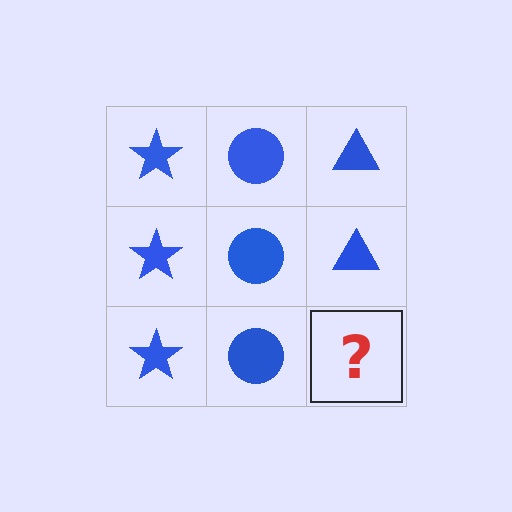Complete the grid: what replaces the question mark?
The question mark should be replaced with a blue triangle.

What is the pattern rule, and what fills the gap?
The rule is that each column has a consistent shape. The gap should be filled with a blue triangle.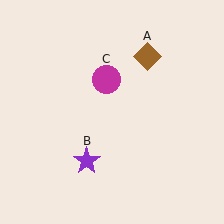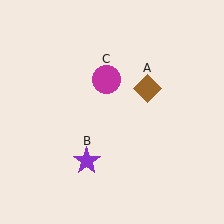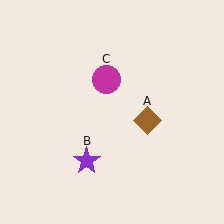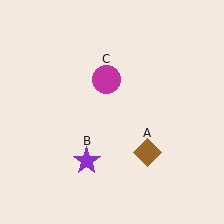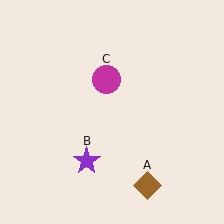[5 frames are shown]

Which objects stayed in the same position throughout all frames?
Purple star (object B) and magenta circle (object C) remained stationary.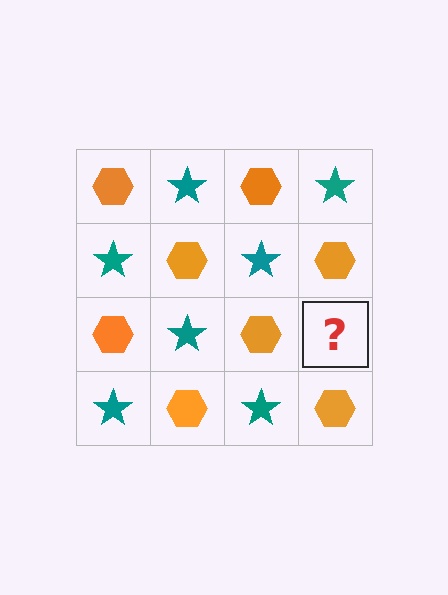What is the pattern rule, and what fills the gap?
The rule is that it alternates orange hexagon and teal star in a checkerboard pattern. The gap should be filled with a teal star.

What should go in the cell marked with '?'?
The missing cell should contain a teal star.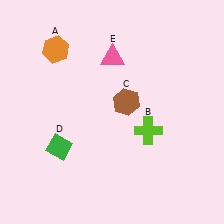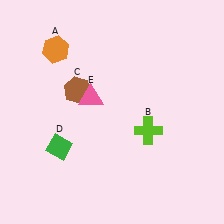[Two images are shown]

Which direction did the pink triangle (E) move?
The pink triangle (E) moved down.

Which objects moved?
The objects that moved are: the brown hexagon (C), the pink triangle (E).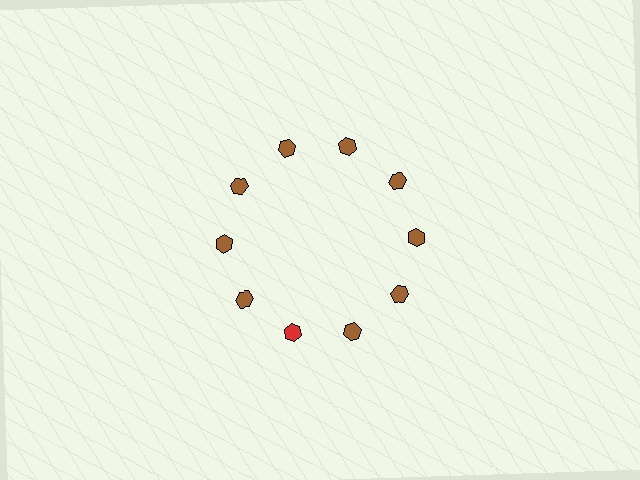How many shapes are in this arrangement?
There are 10 shapes arranged in a ring pattern.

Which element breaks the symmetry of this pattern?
The red hexagon at roughly the 7 o'clock position breaks the symmetry. All other shapes are brown hexagons.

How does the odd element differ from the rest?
It has a different color: red instead of brown.